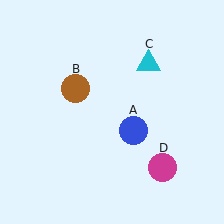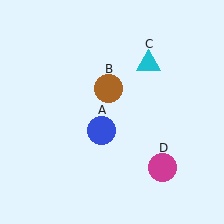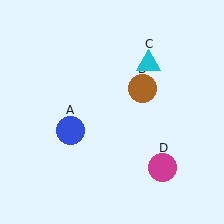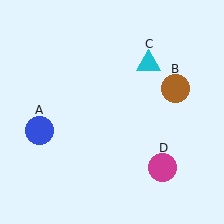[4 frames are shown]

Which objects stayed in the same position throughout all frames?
Cyan triangle (object C) and magenta circle (object D) remained stationary.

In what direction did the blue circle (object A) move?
The blue circle (object A) moved left.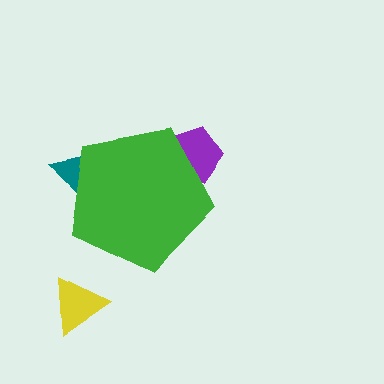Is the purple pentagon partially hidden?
Yes, the purple pentagon is partially hidden behind the green pentagon.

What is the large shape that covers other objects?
A green pentagon.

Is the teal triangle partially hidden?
Yes, the teal triangle is partially hidden behind the green pentagon.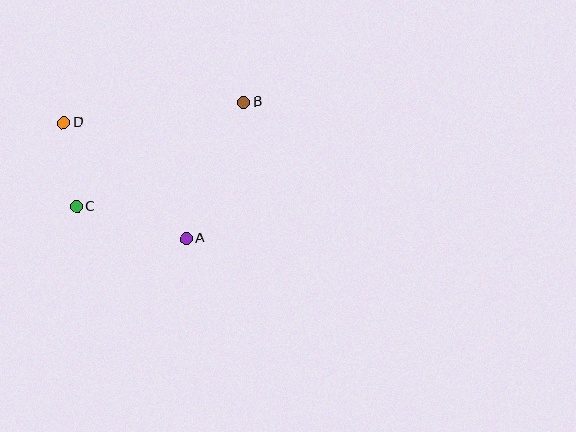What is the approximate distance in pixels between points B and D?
The distance between B and D is approximately 181 pixels.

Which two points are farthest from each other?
Points B and C are farthest from each other.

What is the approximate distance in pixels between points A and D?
The distance between A and D is approximately 168 pixels.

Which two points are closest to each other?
Points C and D are closest to each other.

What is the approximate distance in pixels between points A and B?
The distance between A and B is approximately 147 pixels.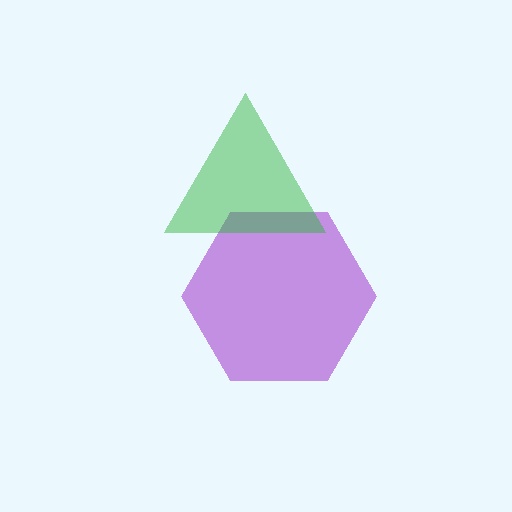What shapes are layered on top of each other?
The layered shapes are: a purple hexagon, a green triangle.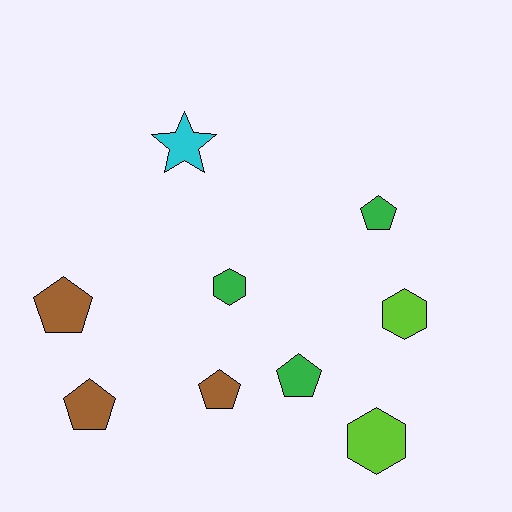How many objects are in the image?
There are 9 objects.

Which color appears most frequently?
Green, with 3 objects.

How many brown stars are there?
There are no brown stars.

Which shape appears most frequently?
Pentagon, with 5 objects.